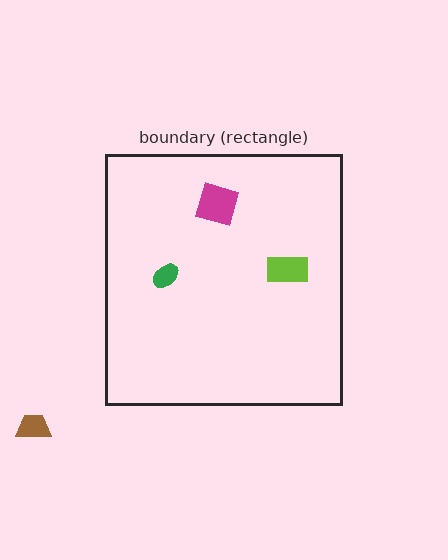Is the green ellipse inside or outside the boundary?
Inside.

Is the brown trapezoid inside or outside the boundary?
Outside.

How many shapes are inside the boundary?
3 inside, 1 outside.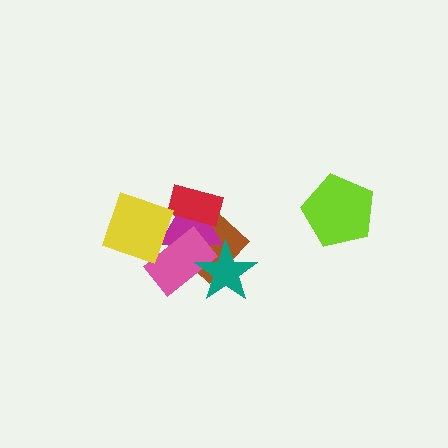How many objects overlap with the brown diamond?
5 objects overlap with the brown diamond.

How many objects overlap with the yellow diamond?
3 objects overlap with the yellow diamond.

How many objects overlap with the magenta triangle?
5 objects overlap with the magenta triangle.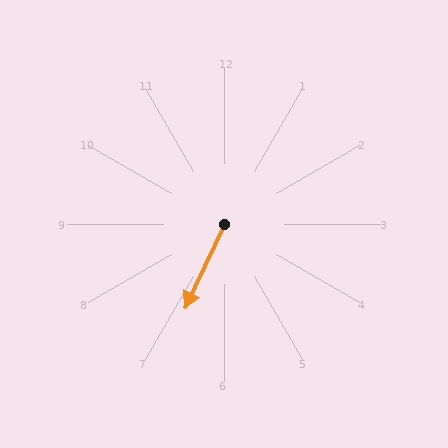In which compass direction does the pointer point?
Southwest.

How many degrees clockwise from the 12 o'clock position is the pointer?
Approximately 205 degrees.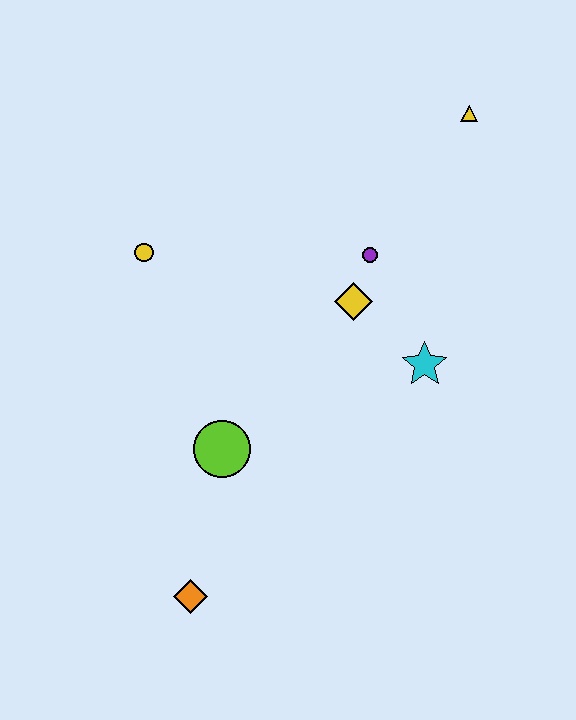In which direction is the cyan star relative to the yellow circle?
The cyan star is to the right of the yellow circle.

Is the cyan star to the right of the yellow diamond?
Yes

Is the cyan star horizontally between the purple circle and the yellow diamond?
No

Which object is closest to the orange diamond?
The lime circle is closest to the orange diamond.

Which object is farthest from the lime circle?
The yellow triangle is farthest from the lime circle.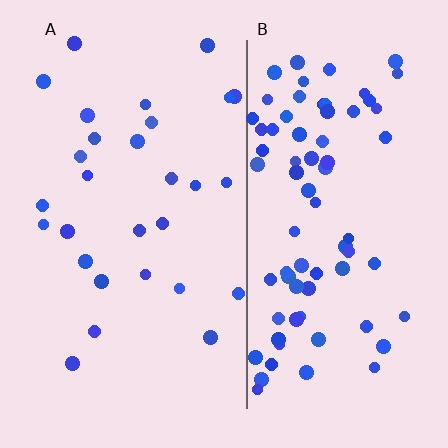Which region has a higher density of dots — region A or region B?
B (the right).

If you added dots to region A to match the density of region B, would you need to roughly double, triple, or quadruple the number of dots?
Approximately triple.